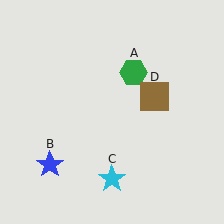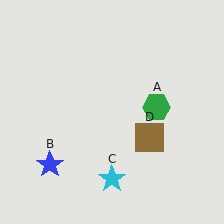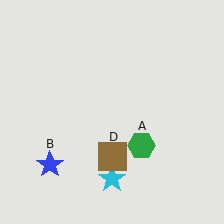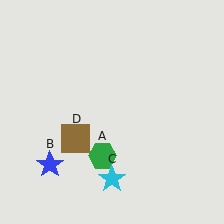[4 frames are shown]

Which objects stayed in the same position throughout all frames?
Blue star (object B) and cyan star (object C) remained stationary.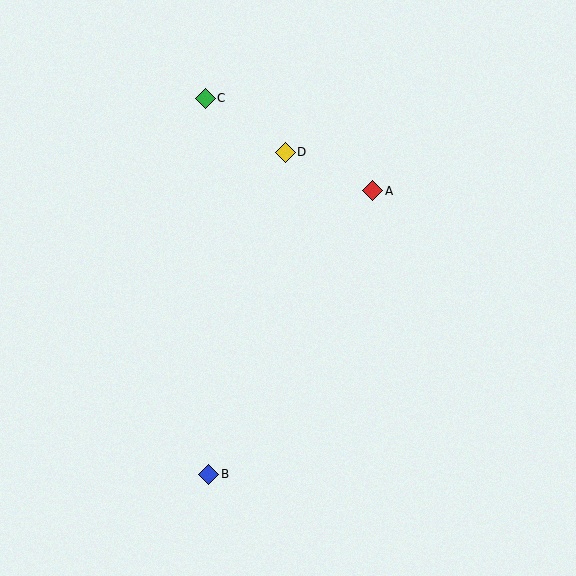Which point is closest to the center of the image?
Point A at (373, 191) is closest to the center.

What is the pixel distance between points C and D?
The distance between C and D is 97 pixels.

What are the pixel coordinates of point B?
Point B is at (209, 474).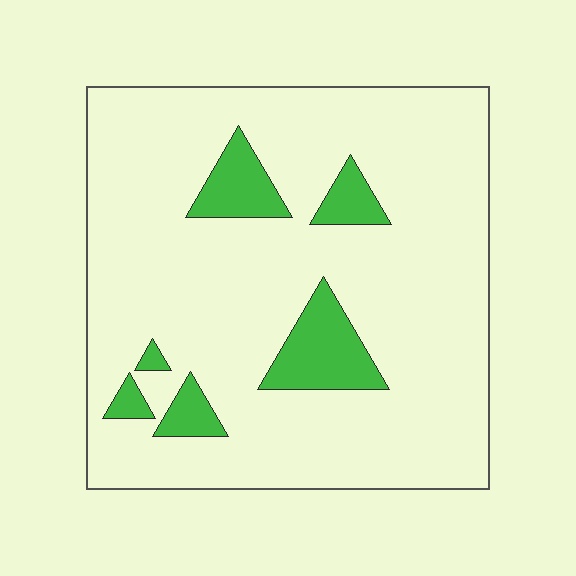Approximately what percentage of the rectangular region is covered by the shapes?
Approximately 10%.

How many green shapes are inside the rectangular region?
6.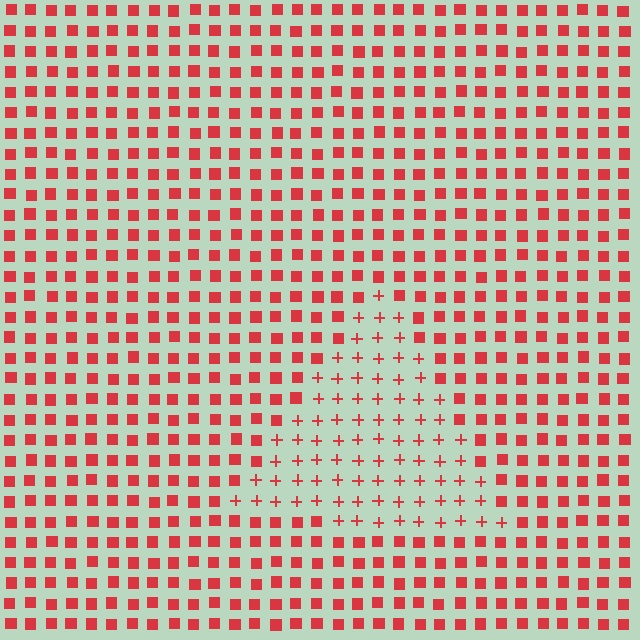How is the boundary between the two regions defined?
The boundary is defined by a change in element shape: plus signs inside vs. squares outside. All elements share the same color and spacing.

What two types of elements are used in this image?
The image uses plus signs inside the triangle region and squares outside it.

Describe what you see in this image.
The image is filled with small red elements arranged in a uniform grid. A triangle-shaped region contains plus signs, while the surrounding area contains squares. The boundary is defined purely by the change in element shape.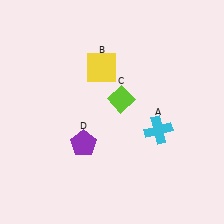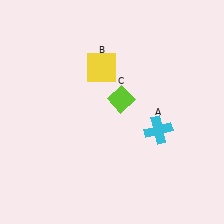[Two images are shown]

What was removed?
The purple pentagon (D) was removed in Image 2.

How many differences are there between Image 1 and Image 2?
There is 1 difference between the two images.